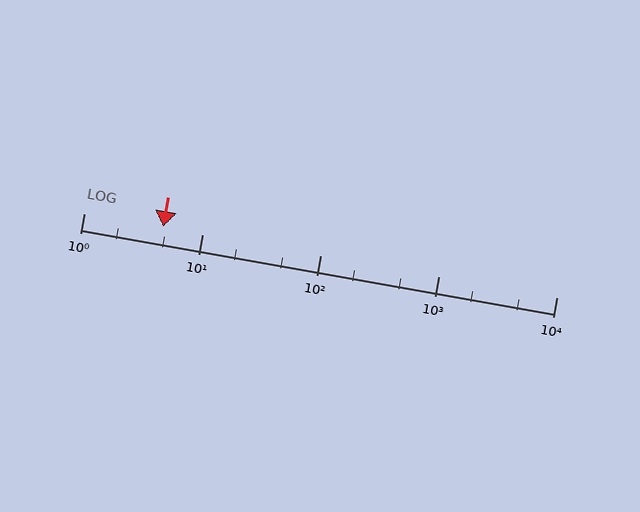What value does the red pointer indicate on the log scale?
The pointer indicates approximately 4.7.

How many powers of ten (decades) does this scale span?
The scale spans 4 decades, from 1 to 10000.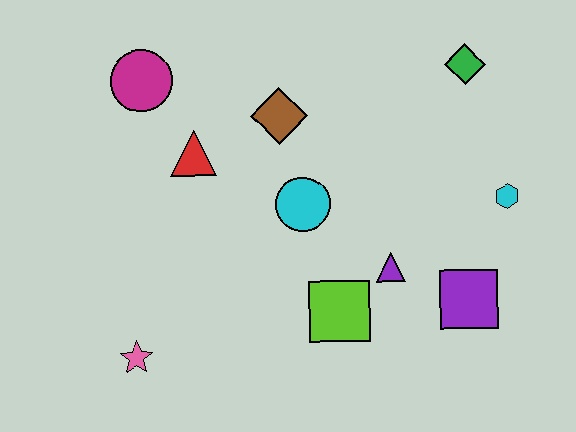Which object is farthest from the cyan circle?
The pink star is farthest from the cyan circle.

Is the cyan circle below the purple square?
No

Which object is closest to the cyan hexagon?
The purple square is closest to the cyan hexagon.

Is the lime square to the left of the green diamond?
Yes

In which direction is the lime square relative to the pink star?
The lime square is to the right of the pink star.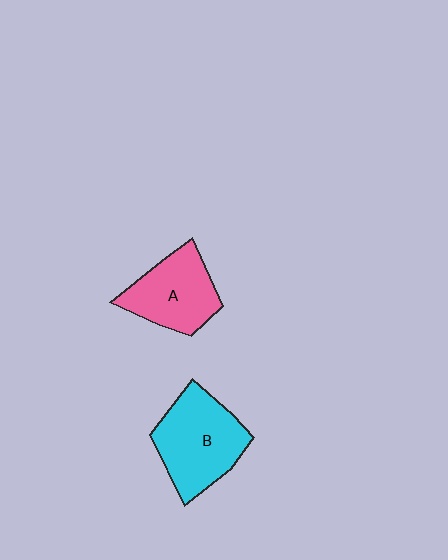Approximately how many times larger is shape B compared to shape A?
Approximately 1.2 times.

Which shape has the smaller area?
Shape A (pink).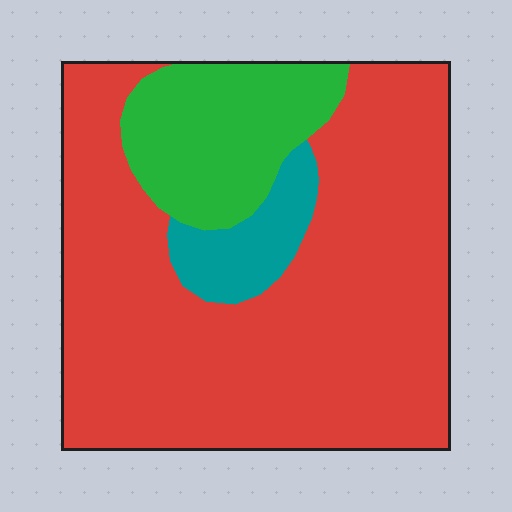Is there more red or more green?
Red.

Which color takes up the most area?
Red, at roughly 75%.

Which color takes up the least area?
Teal, at roughly 10%.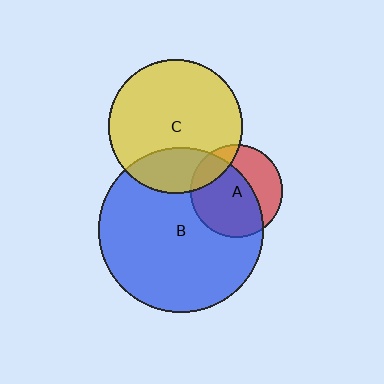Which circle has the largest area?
Circle B (blue).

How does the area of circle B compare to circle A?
Approximately 3.1 times.